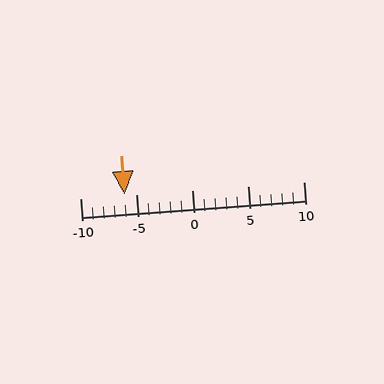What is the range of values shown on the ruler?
The ruler shows values from -10 to 10.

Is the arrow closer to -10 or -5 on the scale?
The arrow is closer to -5.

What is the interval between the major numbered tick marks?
The major tick marks are spaced 5 units apart.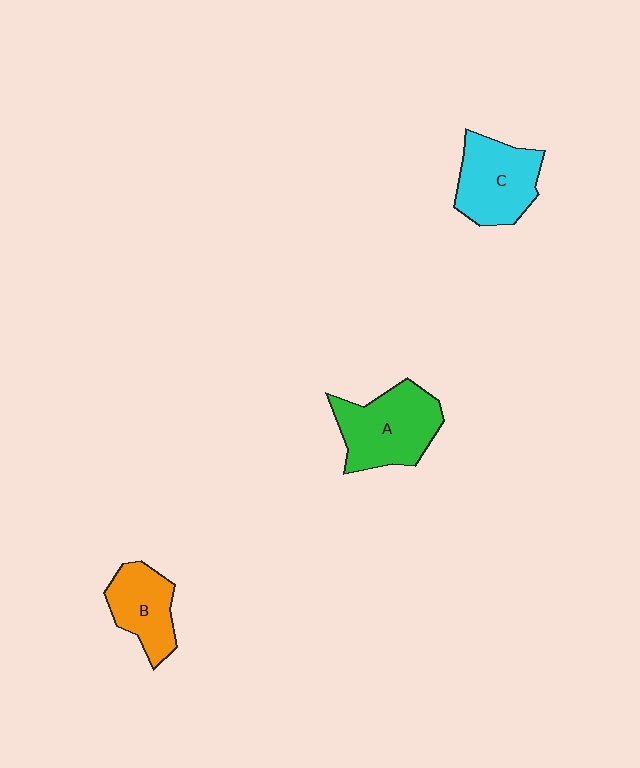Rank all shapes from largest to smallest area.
From largest to smallest: A (green), C (cyan), B (orange).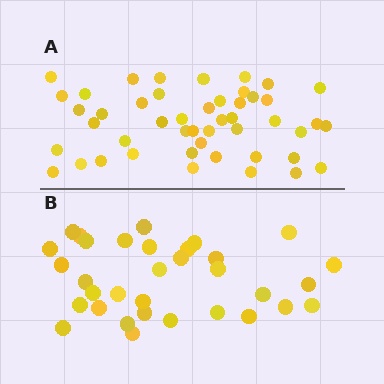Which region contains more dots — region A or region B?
Region A (the top region) has more dots.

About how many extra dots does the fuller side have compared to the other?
Region A has approximately 15 more dots than region B.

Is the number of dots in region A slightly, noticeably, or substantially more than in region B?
Region A has noticeably more, but not dramatically so. The ratio is roughly 1.4 to 1.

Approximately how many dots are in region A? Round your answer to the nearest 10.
About 50 dots. (The exact count is 47, which rounds to 50.)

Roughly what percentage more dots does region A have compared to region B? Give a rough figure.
About 40% more.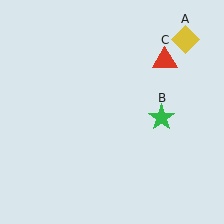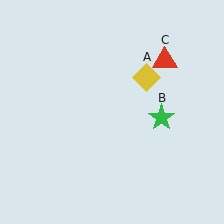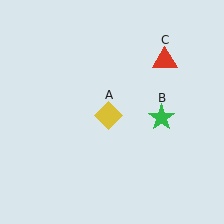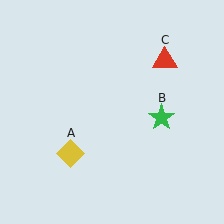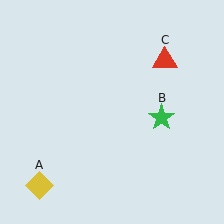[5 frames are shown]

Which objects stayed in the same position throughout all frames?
Green star (object B) and red triangle (object C) remained stationary.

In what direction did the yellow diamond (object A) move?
The yellow diamond (object A) moved down and to the left.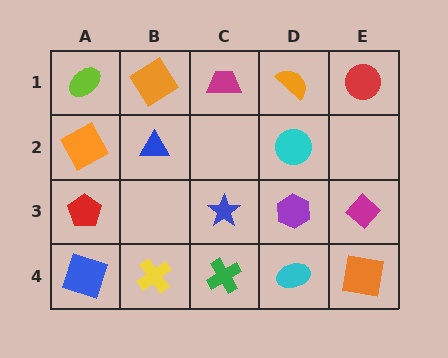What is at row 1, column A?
A lime ellipse.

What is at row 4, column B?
A yellow cross.